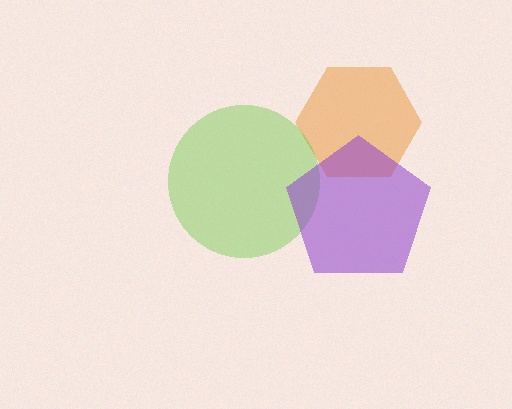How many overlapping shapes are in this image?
There are 3 overlapping shapes in the image.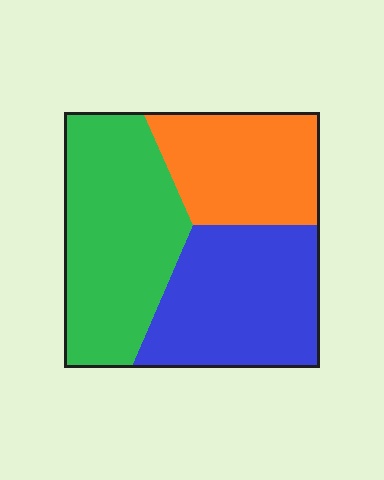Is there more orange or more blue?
Blue.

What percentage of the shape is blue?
Blue covers about 35% of the shape.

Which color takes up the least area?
Orange, at roughly 25%.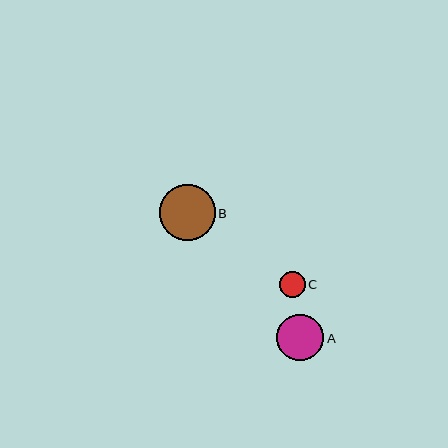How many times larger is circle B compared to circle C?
Circle B is approximately 2.2 times the size of circle C.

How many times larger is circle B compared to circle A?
Circle B is approximately 1.2 times the size of circle A.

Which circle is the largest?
Circle B is the largest with a size of approximately 56 pixels.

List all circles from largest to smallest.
From largest to smallest: B, A, C.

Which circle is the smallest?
Circle C is the smallest with a size of approximately 26 pixels.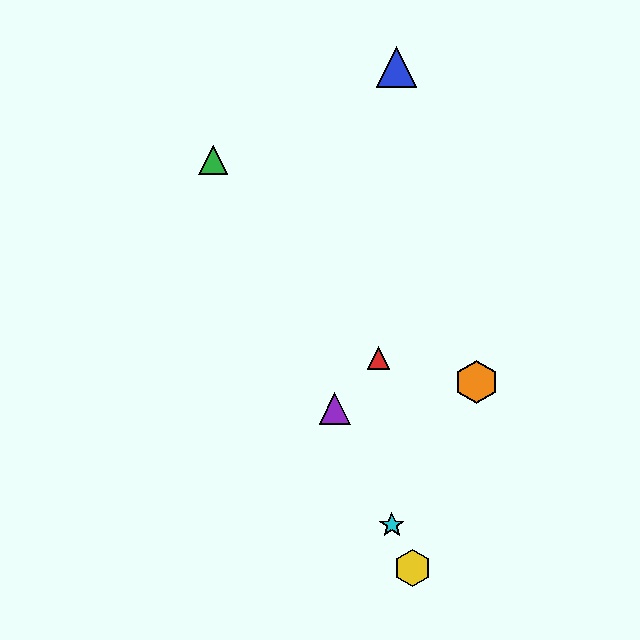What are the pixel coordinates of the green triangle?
The green triangle is at (213, 160).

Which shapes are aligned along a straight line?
The green triangle, the yellow hexagon, the purple triangle, the cyan star are aligned along a straight line.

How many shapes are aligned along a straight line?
4 shapes (the green triangle, the yellow hexagon, the purple triangle, the cyan star) are aligned along a straight line.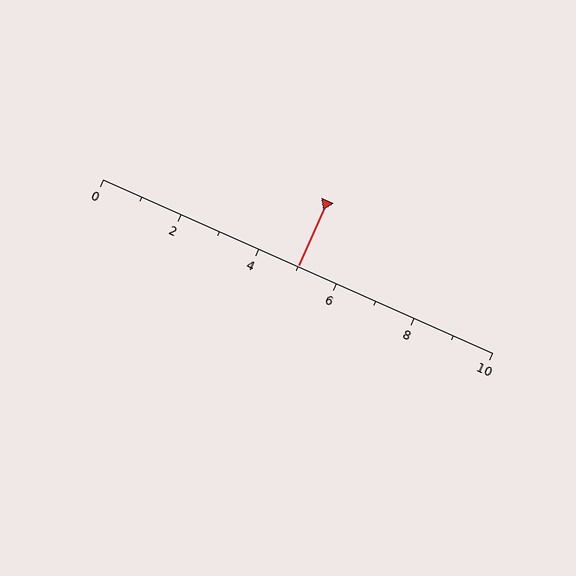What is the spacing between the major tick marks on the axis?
The major ticks are spaced 2 apart.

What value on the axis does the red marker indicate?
The marker indicates approximately 5.